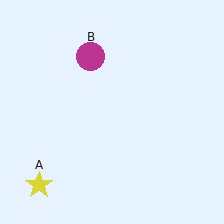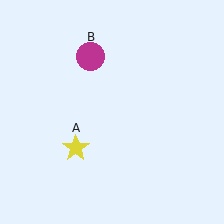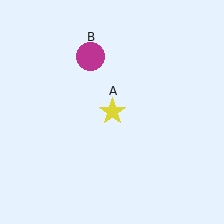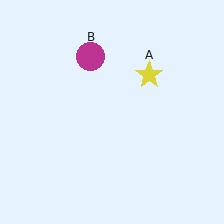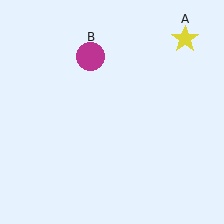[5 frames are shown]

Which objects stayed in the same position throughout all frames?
Magenta circle (object B) remained stationary.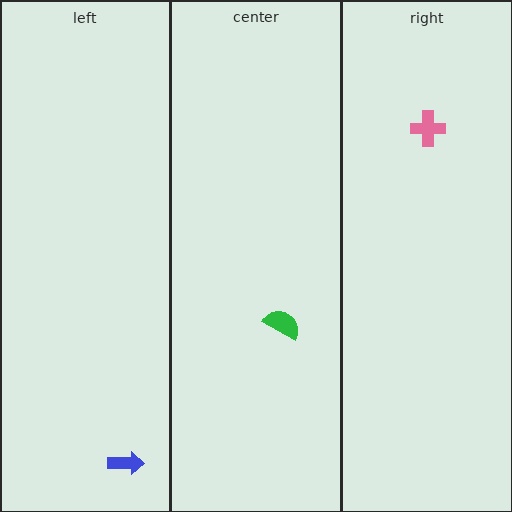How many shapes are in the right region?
1.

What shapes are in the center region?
The green semicircle.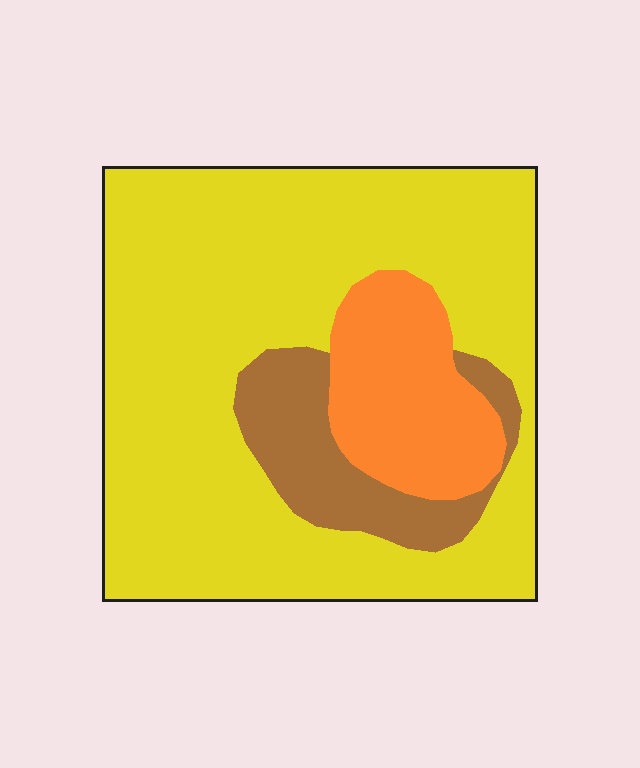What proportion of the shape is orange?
Orange takes up about one sixth (1/6) of the shape.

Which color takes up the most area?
Yellow, at roughly 70%.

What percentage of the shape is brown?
Brown takes up about one eighth (1/8) of the shape.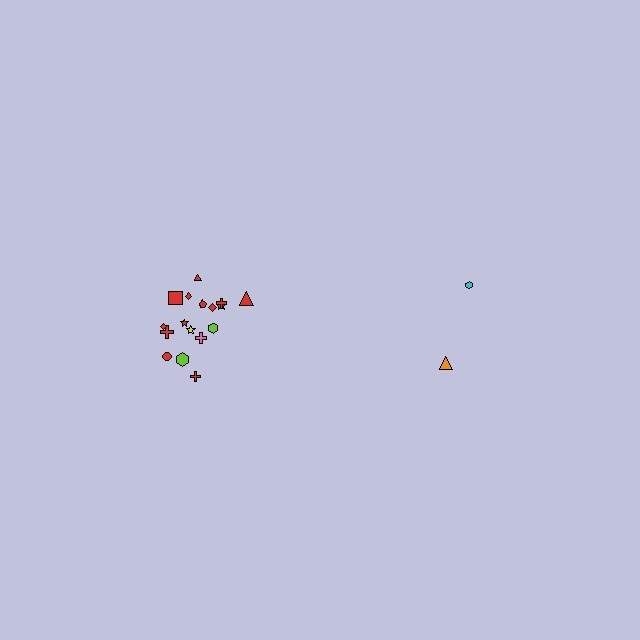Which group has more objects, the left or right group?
The left group.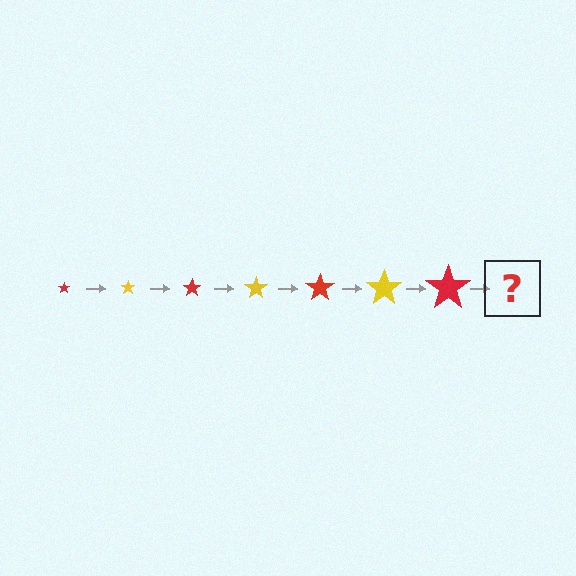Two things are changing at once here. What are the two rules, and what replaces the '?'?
The two rules are that the star grows larger each step and the color cycles through red and yellow. The '?' should be a yellow star, larger than the previous one.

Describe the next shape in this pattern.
It should be a yellow star, larger than the previous one.